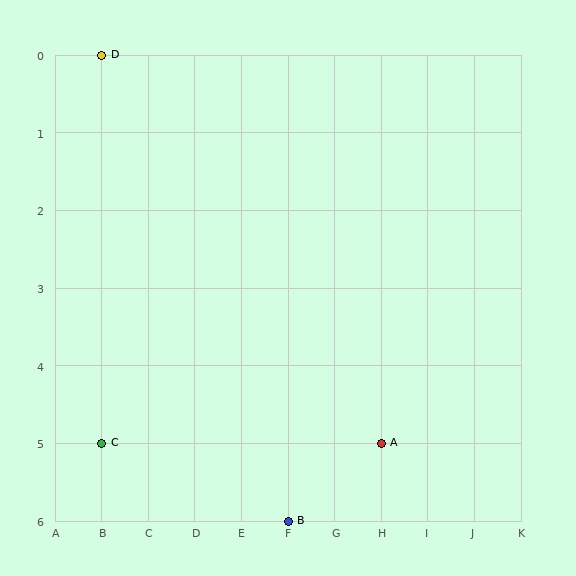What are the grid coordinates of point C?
Point C is at grid coordinates (B, 5).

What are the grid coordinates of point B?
Point B is at grid coordinates (F, 6).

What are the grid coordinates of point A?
Point A is at grid coordinates (H, 5).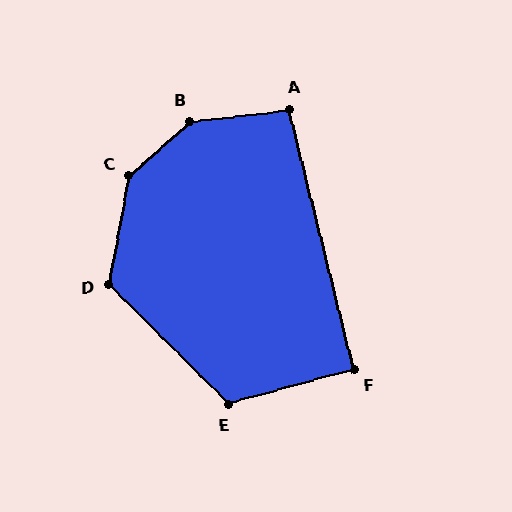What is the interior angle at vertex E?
Approximately 120 degrees (obtuse).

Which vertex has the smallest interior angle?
F, at approximately 91 degrees.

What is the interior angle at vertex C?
Approximately 143 degrees (obtuse).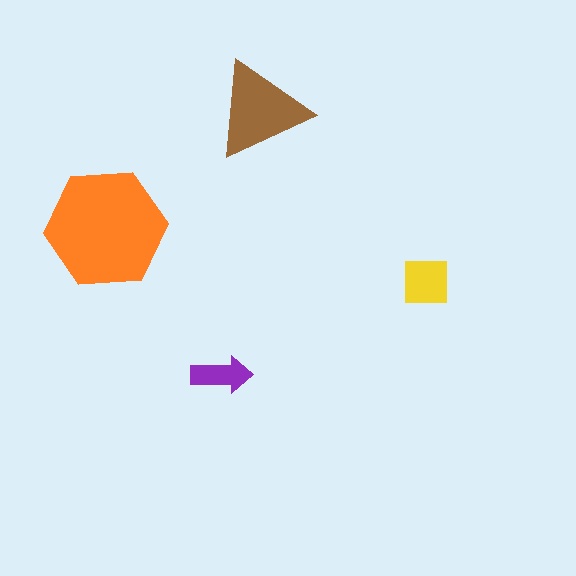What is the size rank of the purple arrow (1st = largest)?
4th.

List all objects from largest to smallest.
The orange hexagon, the brown triangle, the yellow square, the purple arrow.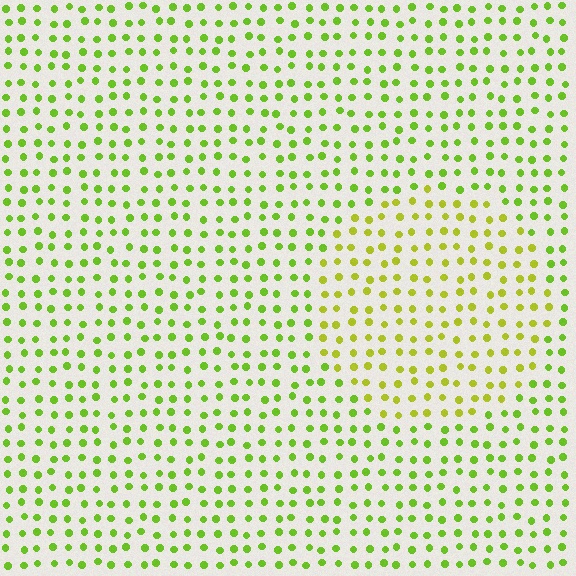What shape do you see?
I see a circle.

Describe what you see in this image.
The image is filled with small lime elements in a uniform arrangement. A circle-shaped region is visible where the elements are tinted to a slightly different hue, forming a subtle color boundary.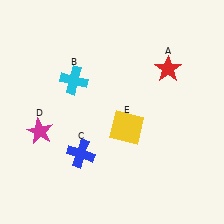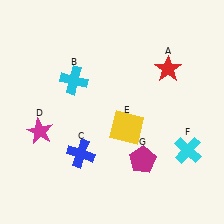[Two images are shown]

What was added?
A cyan cross (F), a magenta pentagon (G) were added in Image 2.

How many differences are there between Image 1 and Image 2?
There are 2 differences between the two images.